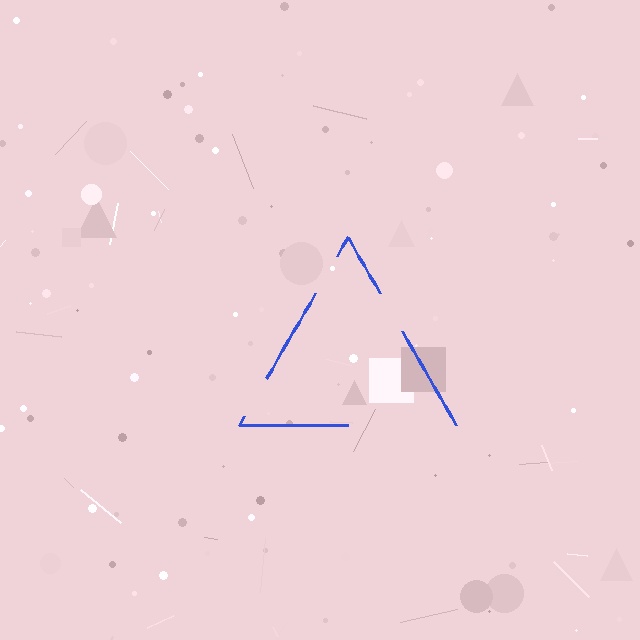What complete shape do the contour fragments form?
The contour fragments form a triangle.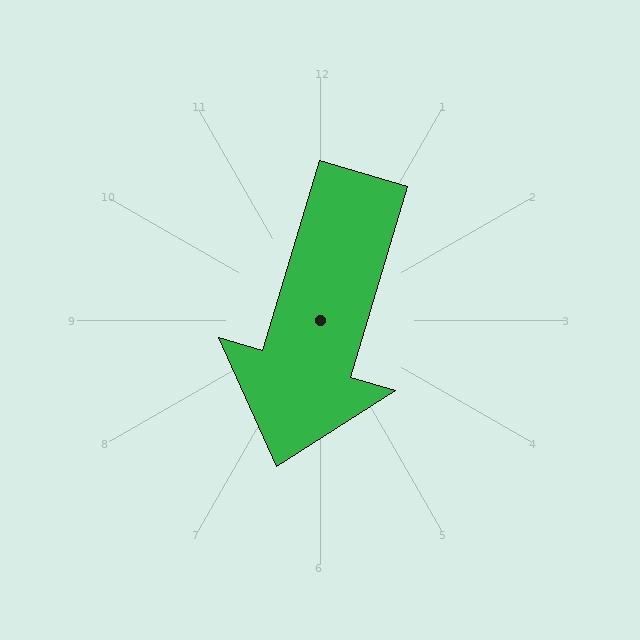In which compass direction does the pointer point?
South.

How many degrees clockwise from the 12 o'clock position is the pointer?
Approximately 196 degrees.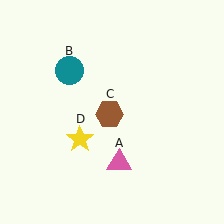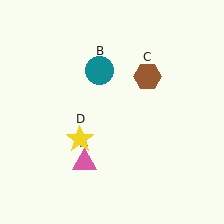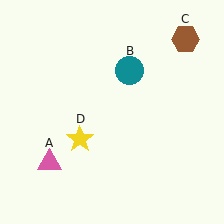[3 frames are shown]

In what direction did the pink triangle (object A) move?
The pink triangle (object A) moved left.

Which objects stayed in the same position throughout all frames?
Yellow star (object D) remained stationary.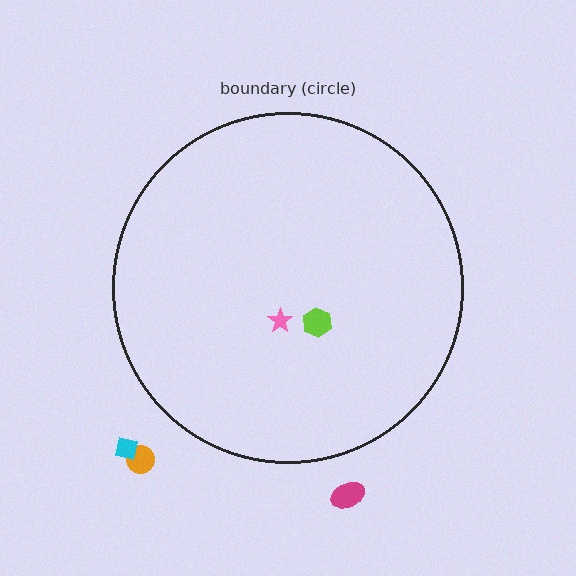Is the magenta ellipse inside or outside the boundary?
Outside.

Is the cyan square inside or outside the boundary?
Outside.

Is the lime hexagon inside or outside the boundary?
Inside.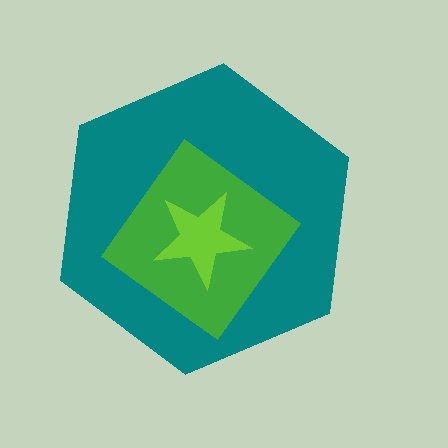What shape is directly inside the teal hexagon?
The green diamond.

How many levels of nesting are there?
3.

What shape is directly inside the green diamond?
The lime star.